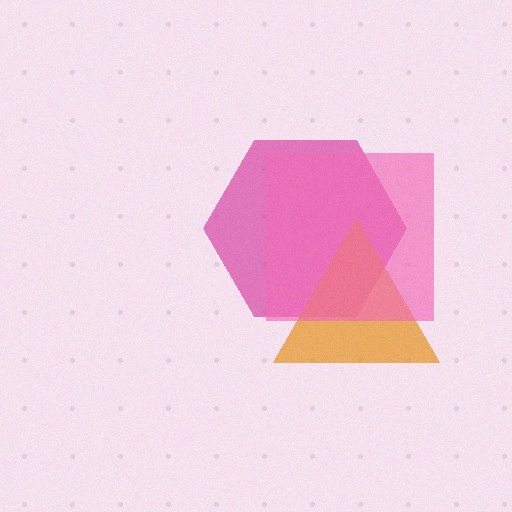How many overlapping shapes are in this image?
There are 3 overlapping shapes in the image.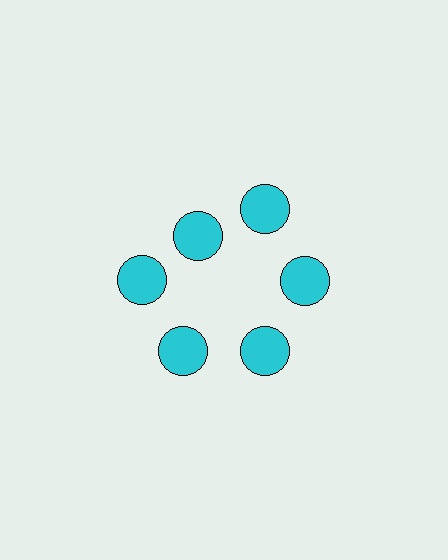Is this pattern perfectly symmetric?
No. The 6 cyan circles are arranged in a ring, but one element near the 11 o'clock position is pulled inward toward the center, breaking the 6-fold rotational symmetry.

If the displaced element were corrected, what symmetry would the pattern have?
It would have 6-fold rotational symmetry — the pattern would map onto itself every 60 degrees.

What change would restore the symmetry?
The symmetry would be restored by moving it outward, back onto the ring so that all 6 circles sit at equal angles and equal distance from the center.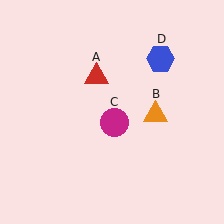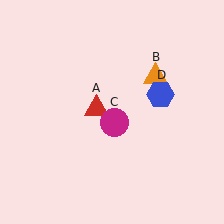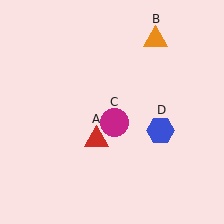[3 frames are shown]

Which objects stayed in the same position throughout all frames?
Magenta circle (object C) remained stationary.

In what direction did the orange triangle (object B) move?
The orange triangle (object B) moved up.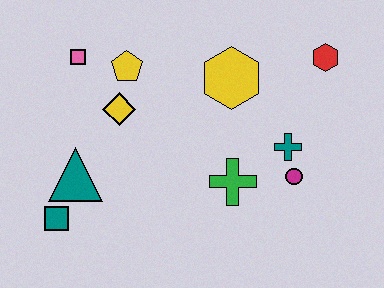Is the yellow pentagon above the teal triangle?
Yes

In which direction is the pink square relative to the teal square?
The pink square is above the teal square.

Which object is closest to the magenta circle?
The teal cross is closest to the magenta circle.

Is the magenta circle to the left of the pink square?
No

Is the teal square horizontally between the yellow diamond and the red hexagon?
No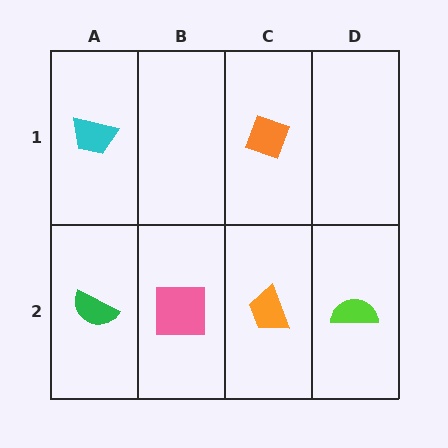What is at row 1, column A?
A cyan trapezoid.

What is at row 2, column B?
A pink square.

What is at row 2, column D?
A lime semicircle.